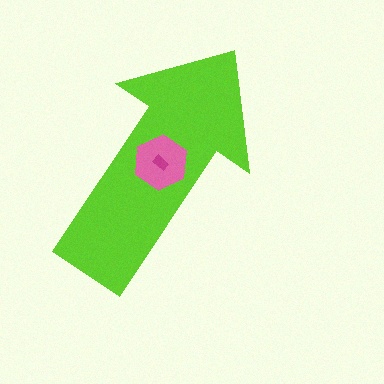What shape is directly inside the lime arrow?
The pink hexagon.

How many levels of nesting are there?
3.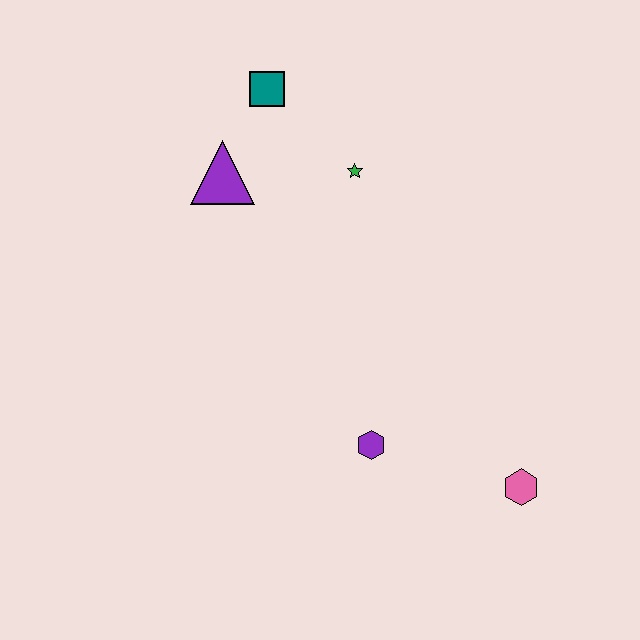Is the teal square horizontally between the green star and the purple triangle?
Yes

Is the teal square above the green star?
Yes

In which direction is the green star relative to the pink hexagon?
The green star is above the pink hexagon.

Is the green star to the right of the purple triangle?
Yes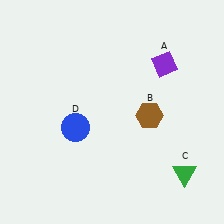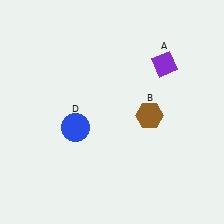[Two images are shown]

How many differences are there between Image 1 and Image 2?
There is 1 difference between the two images.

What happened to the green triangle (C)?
The green triangle (C) was removed in Image 2. It was in the bottom-right area of Image 1.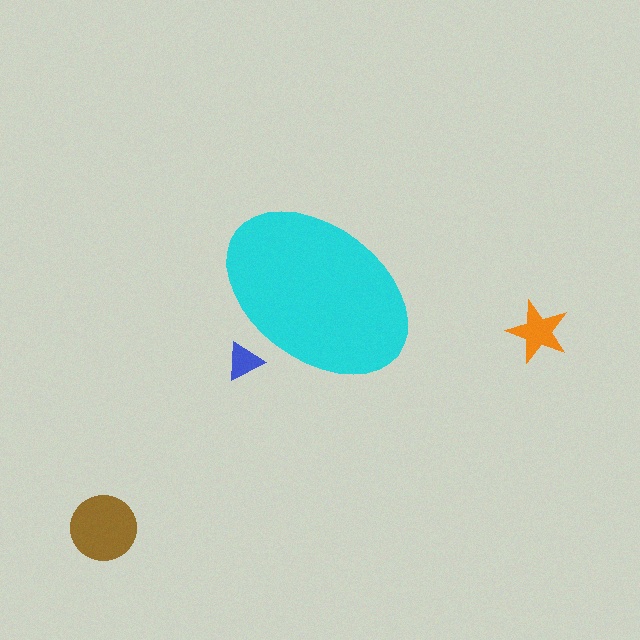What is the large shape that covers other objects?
A cyan ellipse.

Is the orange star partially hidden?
No, the orange star is fully visible.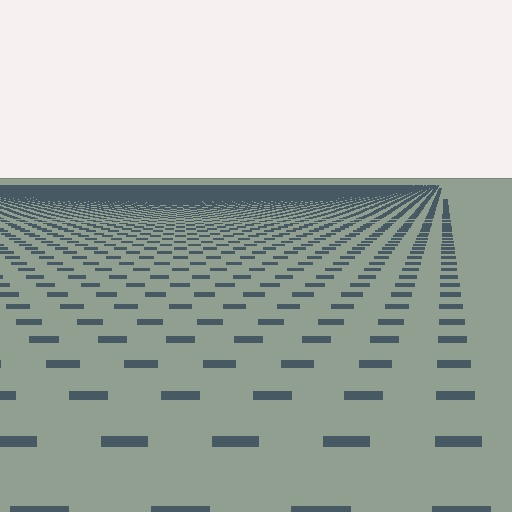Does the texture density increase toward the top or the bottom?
Density increases toward the top.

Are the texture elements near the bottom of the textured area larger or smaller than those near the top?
Larger. Near the bottom, elements are closer to the viewer and appear at a bigger on-screen size.